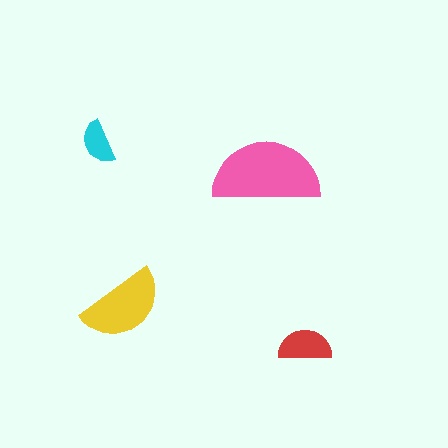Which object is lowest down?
The red semicircle is bottommost.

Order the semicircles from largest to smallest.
the pink one, the yellow one, the red one, the cyan one.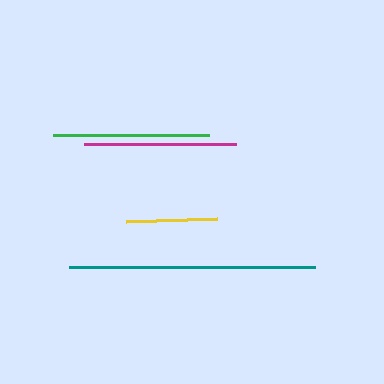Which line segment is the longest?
The teal line is the longest at approximately 246 pixels.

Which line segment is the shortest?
The yellow line is the shortest at approximately 91 pixels.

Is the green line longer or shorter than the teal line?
The teal line is longer than the green line.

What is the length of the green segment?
The green segment is approximately 156 pixels long.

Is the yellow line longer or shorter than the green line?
The green line is longer than the yellow line.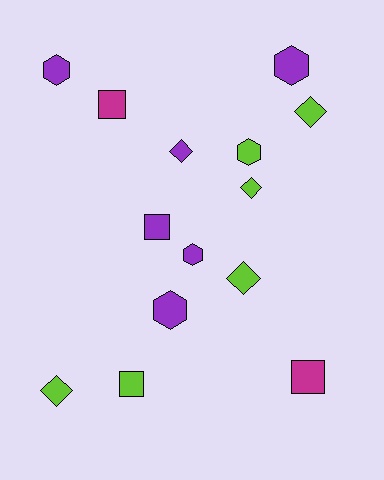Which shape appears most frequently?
Hexagon, with 5 objects.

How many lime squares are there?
There is 1 lime square.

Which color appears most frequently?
Purple, with 6 objects.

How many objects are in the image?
There are 14 objects.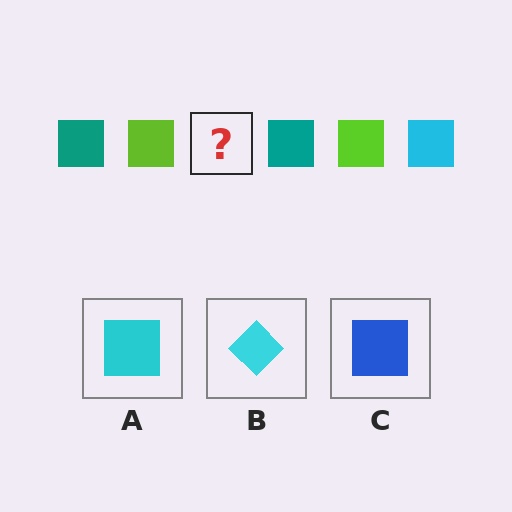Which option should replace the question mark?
Option A.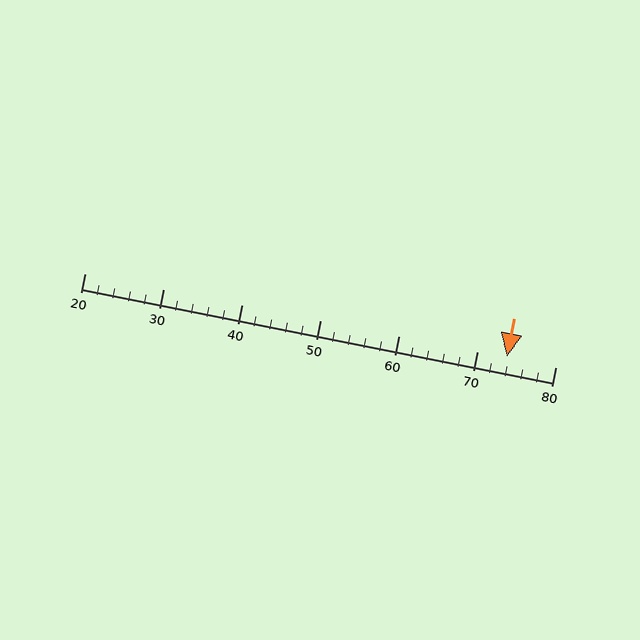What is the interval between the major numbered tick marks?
The major tick marks are spaced 10 units apart.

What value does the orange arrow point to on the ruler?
The orange arrow points to approximately 74.